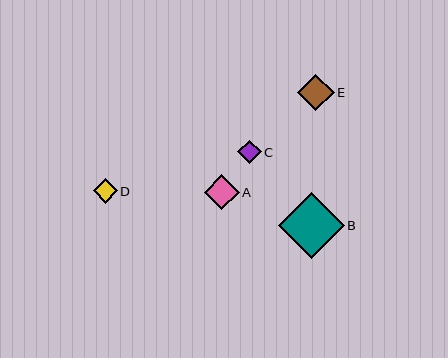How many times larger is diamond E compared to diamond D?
Diamond E is approximately 1.5 times the size of diamond D.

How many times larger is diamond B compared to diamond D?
Diamond B is approximately 2.7 times the size of diamond D.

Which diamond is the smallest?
Diamond C is the smallest with a size of approximately 23 pixels.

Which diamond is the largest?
Diamond B is the largest with a size of approximately 66 pixels.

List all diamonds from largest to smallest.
From largest to smallest: B, E, A, D, C.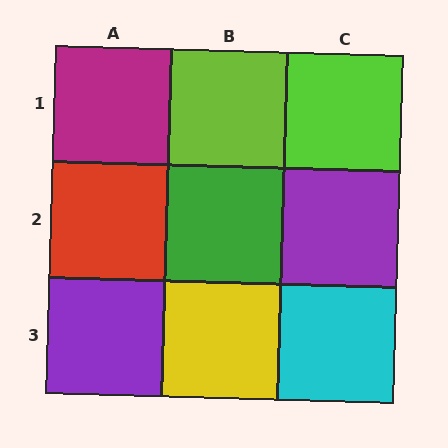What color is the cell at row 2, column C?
Purple.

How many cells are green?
1 cell is green.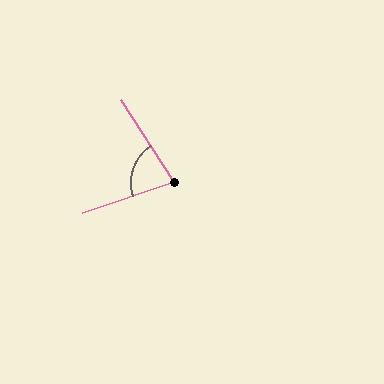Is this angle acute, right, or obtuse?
It is acute.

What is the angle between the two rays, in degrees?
Approximately 76 degrees.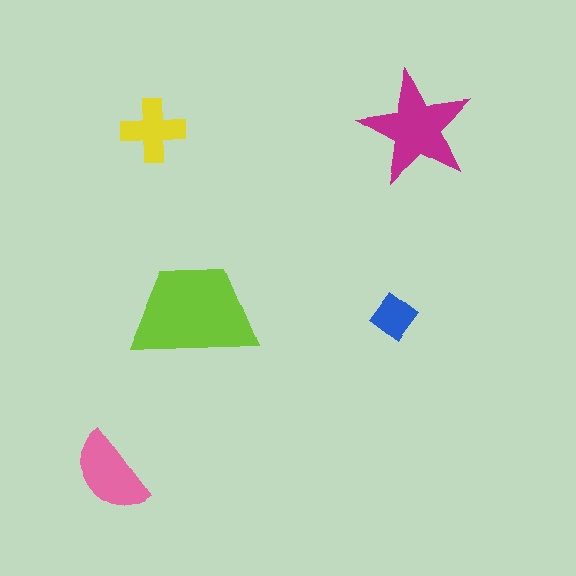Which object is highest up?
The yellow cross is topmost.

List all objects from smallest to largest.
The blue diamond, the yellow cross, the pink semicircle, the magenta star, the lime trapezoid.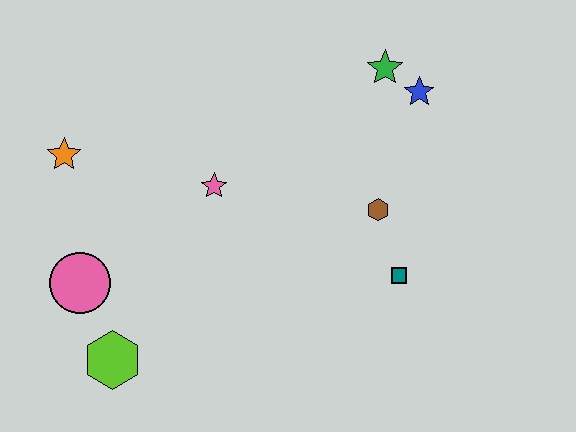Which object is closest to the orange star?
The pink circle is closest to the orange star.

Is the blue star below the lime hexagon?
No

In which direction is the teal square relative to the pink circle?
The teal square is to the right of the pink circle.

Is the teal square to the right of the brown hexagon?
Yes